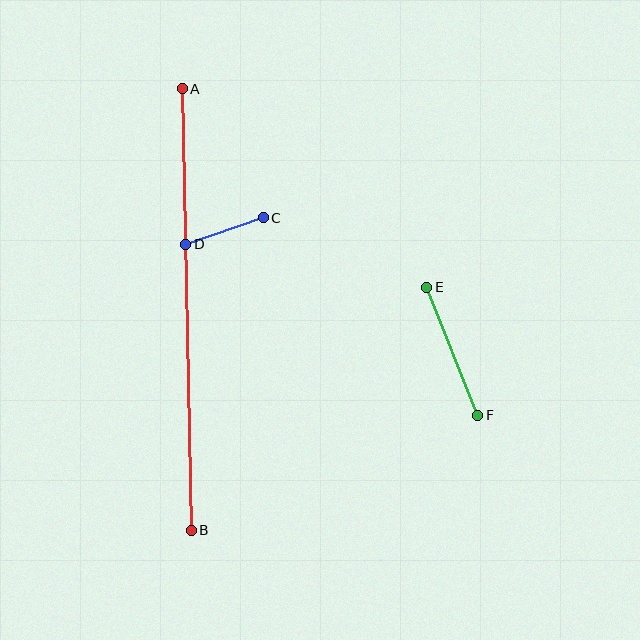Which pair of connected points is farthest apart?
Points A and B are farthest apart.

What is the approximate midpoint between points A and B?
The midpoint is at approximately (187, 309) pixels.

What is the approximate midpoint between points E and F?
The midpoint is at approximately (452, 351) pixels.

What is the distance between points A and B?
The distance is approximately 442 pixels.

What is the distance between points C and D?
The distance is approximately 82 pixels.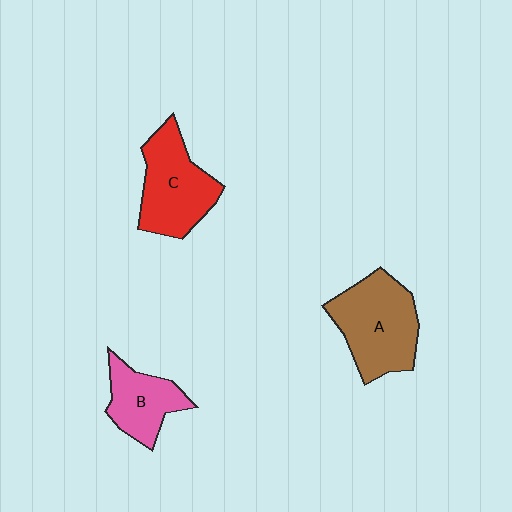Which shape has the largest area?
Shape A (brown).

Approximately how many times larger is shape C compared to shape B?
Approximately 1.4 times.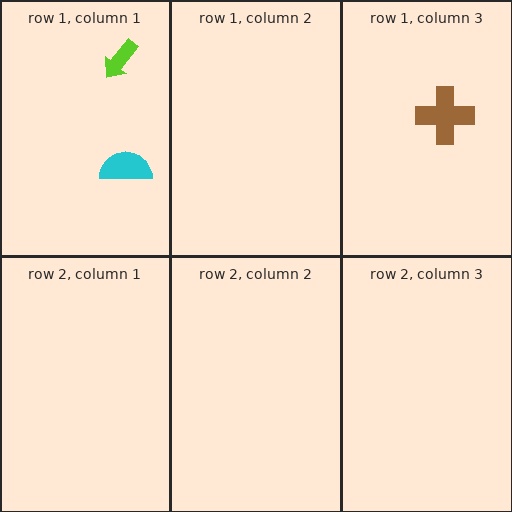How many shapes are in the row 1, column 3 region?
1.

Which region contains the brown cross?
The row 1, column 3 region.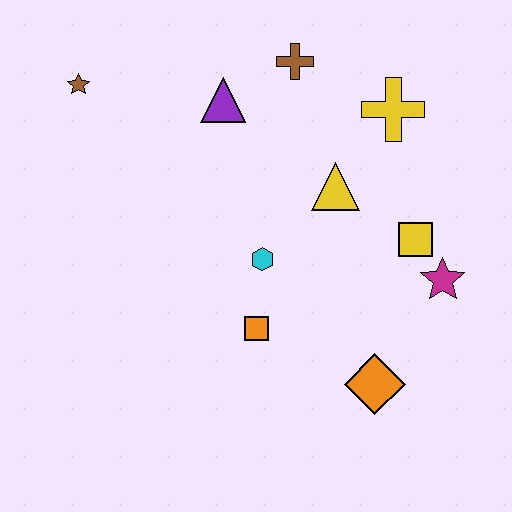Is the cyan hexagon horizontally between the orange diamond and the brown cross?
No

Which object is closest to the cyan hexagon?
The orange square is closest to the cyan hexagon.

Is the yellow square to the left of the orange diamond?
No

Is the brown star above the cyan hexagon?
Yes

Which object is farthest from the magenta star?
The brown star is farthest from the magenta star.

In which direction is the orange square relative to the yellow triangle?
The orange square is below the yellow triangle.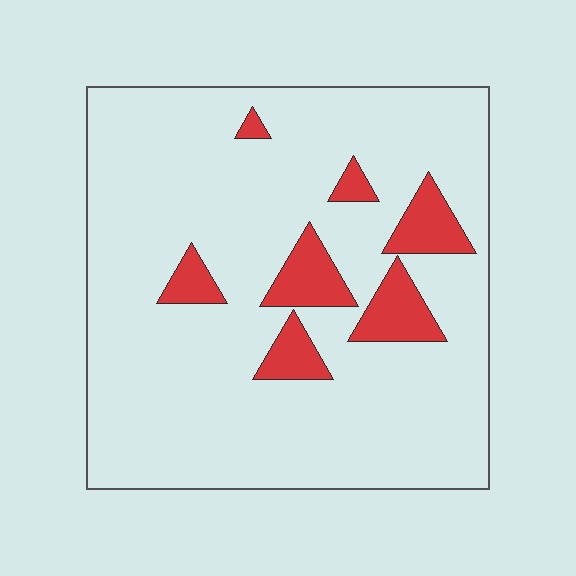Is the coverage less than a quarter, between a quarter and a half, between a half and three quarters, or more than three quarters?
Less than a quarter.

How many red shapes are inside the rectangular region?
7.